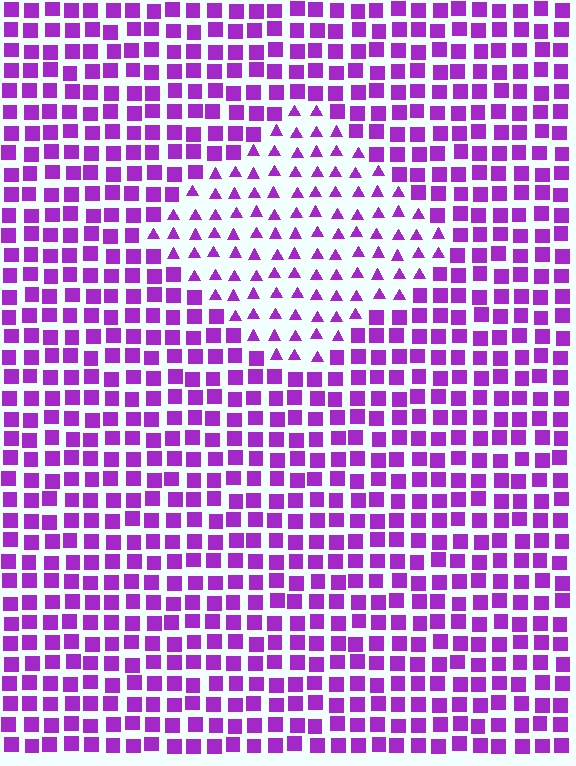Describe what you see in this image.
The image is filled with small purple elements arranged in a uniform grid. A diamond-shaped region contains triangles, while the surrounding area contains squares. The boundary is defined purely by the change in element shape.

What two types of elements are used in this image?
The image uses triangles inside the diamond region and squares outside it.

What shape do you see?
I see a diamond.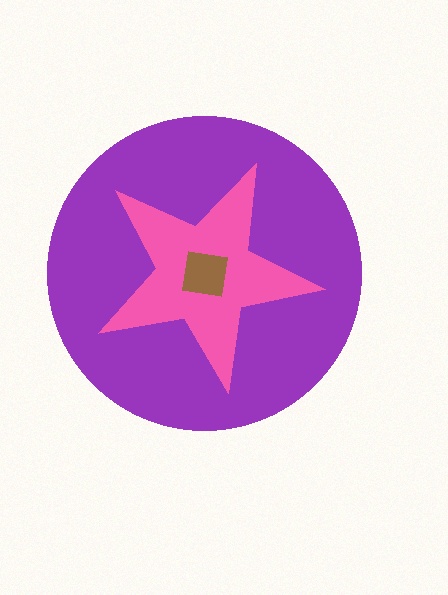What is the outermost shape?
The purple circle.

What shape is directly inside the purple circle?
The pink star.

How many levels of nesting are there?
3.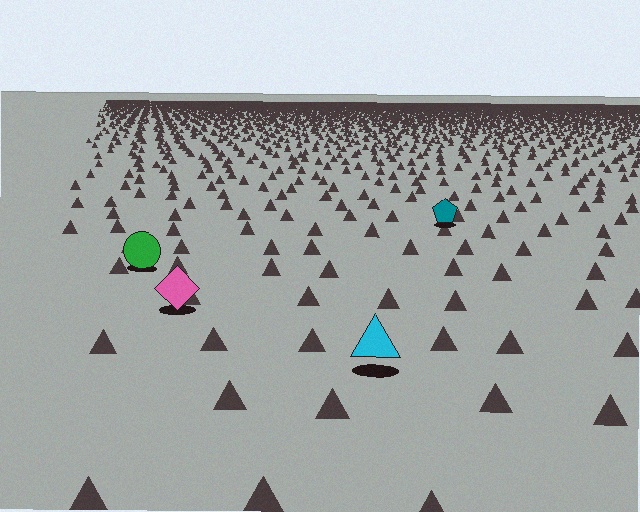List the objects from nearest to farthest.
From nearest to farthest: the cyan triangle, the pink diamond, the green circle, the teal pentagon.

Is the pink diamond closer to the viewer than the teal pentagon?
Yes. The pink diamond is closer — you can tell from the texture gradient: the ground texture is coarser near it.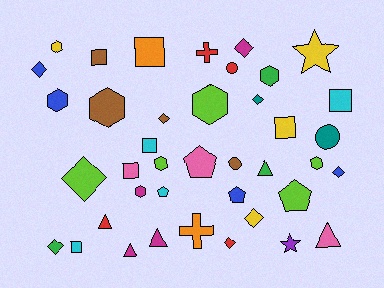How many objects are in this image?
There are 40 objects.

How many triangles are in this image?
There are 5 triangles.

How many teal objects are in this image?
There are 2 teal objects.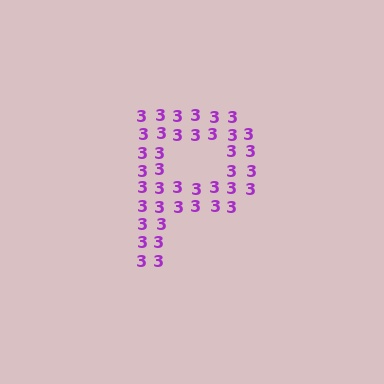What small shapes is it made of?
It is made of small digit 3's.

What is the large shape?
The large shape is the letter P.